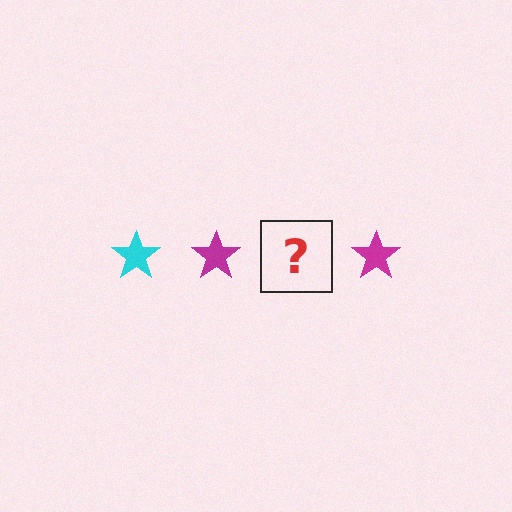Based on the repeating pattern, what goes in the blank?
The blank should be a cyan star.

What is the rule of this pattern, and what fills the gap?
The rule is that the pattern cycles through cyan, magenta stars. The gap should be filled with a cyan star.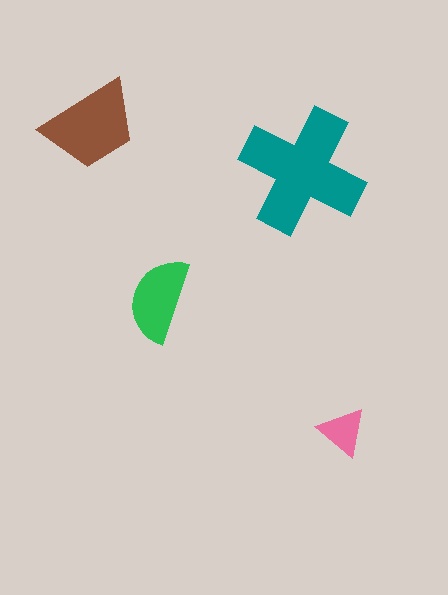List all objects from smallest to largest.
The pink triangle, the green semicircle, the brown trapezoid, the teal cross.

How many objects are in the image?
There are 4 objects in the image.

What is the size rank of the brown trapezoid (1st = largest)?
2nd.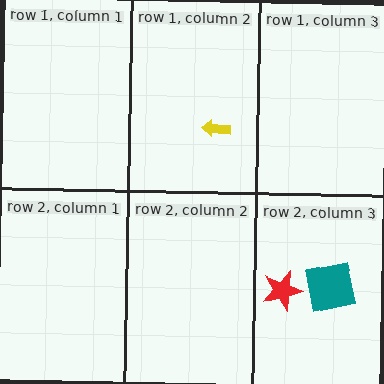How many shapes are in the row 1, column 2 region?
1.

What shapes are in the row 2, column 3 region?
The teal square, the red star.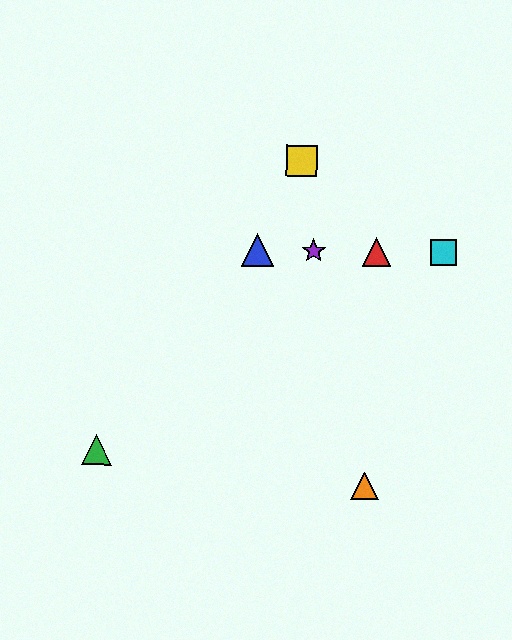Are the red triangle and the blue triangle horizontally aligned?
Yes, both are at y≈252.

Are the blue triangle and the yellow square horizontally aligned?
No, the blue triangle is at y≈250 and the yellow square is at y≈161.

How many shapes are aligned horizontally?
4 shapes (the red triangle, the blue triangle, the purple star, the cyan square) are aligned horizontally.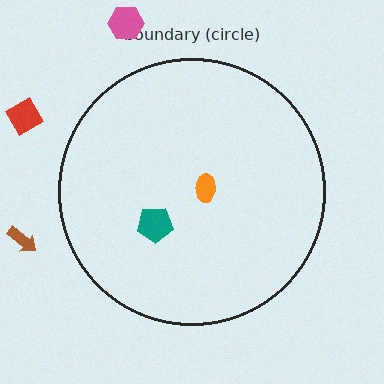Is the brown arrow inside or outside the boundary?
Outside.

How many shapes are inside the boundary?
2 inside, 3 outside.